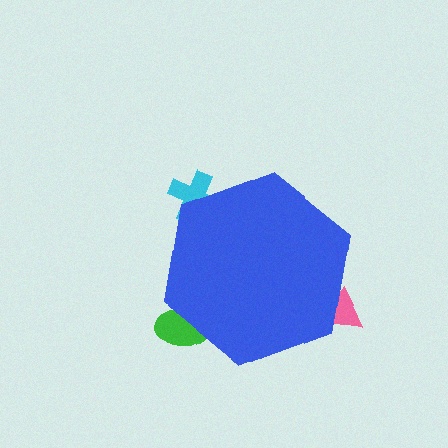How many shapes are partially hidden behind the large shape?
3 shapes are partially hidden.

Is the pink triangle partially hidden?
Yes, the pink triangle is partially hidden behind the blue hexagon.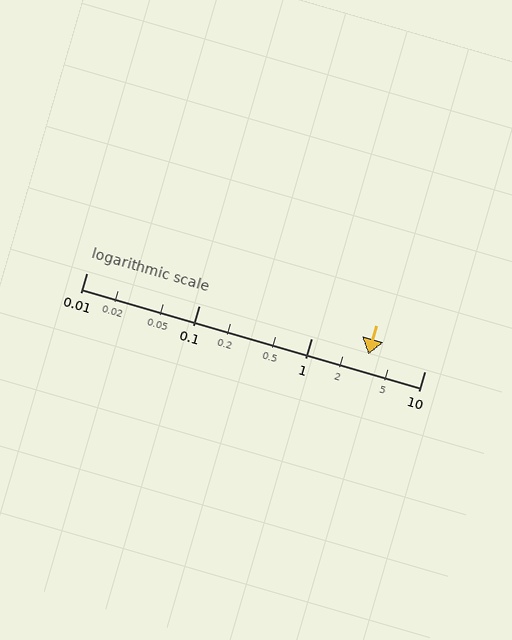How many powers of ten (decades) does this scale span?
The scale spans 3 decades, from 0.01 to 10.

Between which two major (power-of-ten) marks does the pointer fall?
The pointer is between 1 and 10.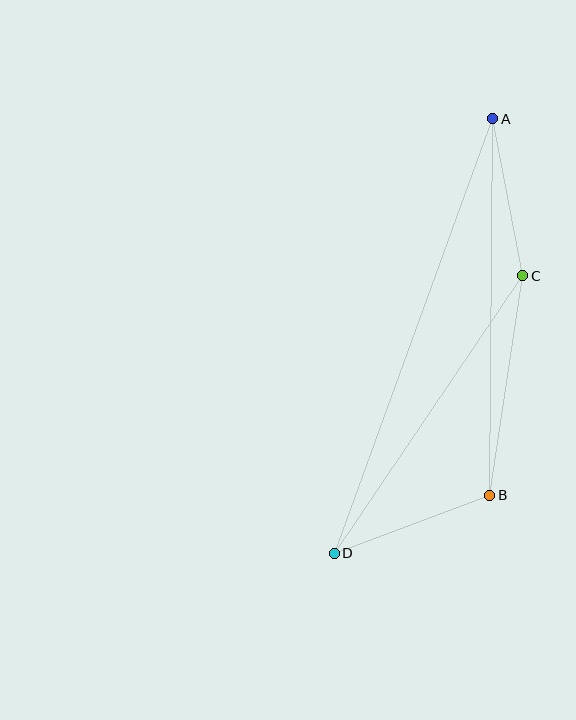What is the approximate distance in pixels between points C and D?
The distance between C and D is approximately 335 pixels.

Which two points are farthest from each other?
Points A and D are farthest from each other.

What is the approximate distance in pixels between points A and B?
The distance between A and B is approximately 377 pixels.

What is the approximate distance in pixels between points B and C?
The distance between B and C is approximately 222 pixels.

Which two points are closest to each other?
Points A and C are closest to each other.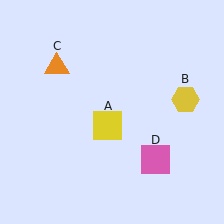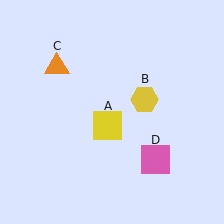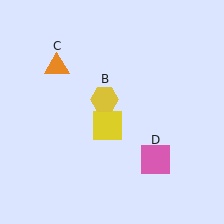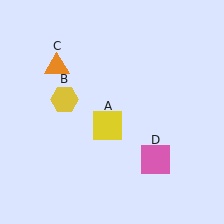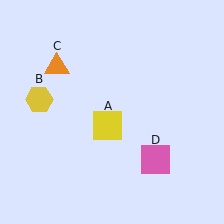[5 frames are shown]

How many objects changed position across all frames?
1 object changed position: yellow hexagon (object B).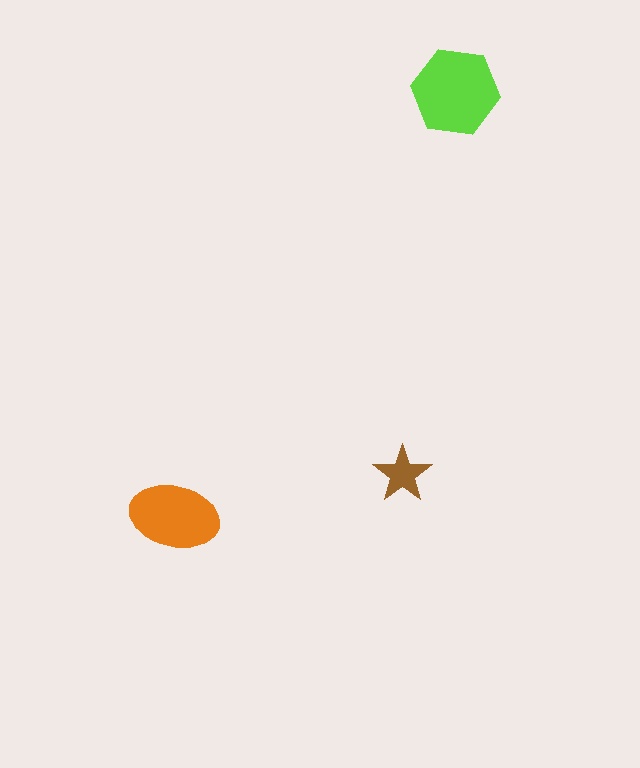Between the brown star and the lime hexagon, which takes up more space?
The lime hexagon.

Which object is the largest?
The lime hexagon.